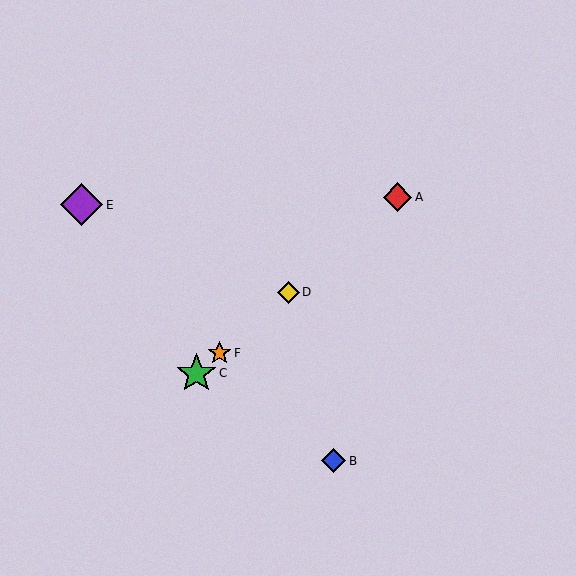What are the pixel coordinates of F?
Object F is at (219, 353).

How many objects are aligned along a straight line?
4 objects (A, C, D, F) are aligned along a straight line.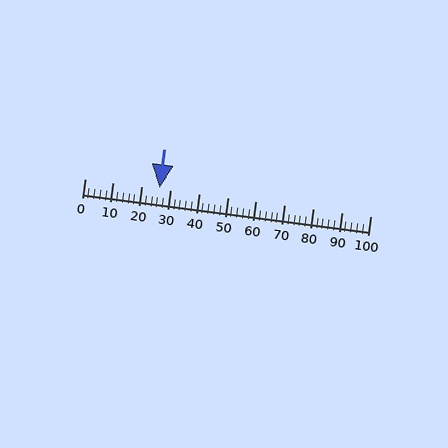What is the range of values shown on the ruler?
The ruler shows values from 0 to 100.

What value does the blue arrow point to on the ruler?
The blue arrow points to approximately 26.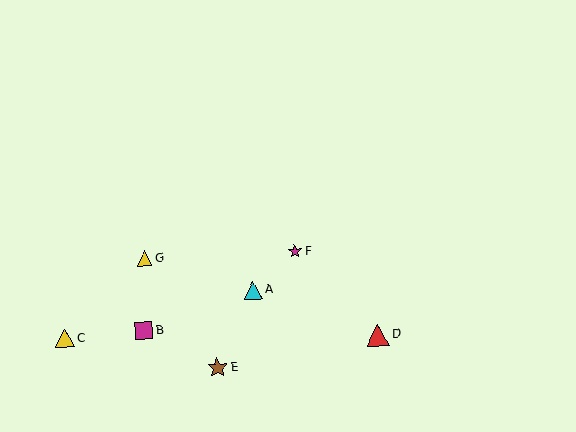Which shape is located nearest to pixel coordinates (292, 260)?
The magenta star (labeled F) at (295, 251) is nearest to that location.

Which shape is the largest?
The red triangle (labeled D) is the largest.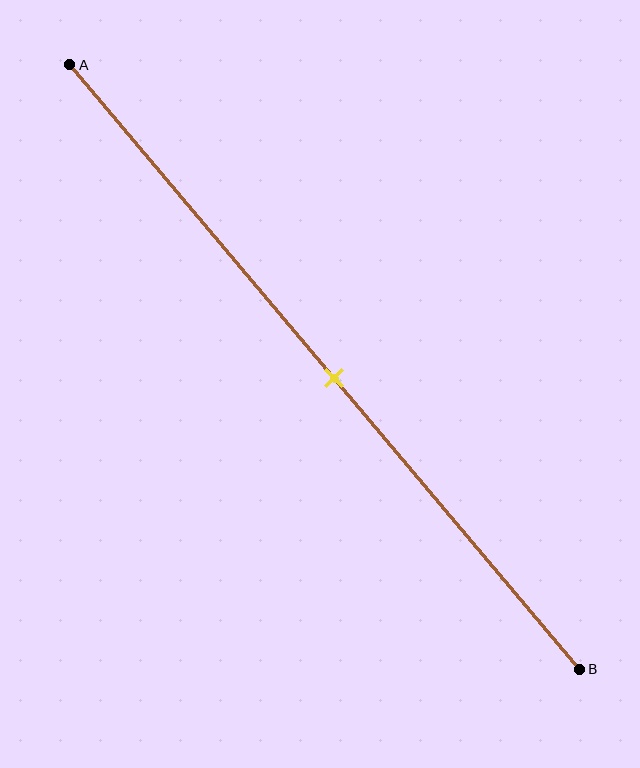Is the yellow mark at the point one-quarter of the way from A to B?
No, the mark is at about 50% from A, not at the 25% one-quarter point.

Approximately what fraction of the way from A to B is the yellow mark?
The yellow mark is approximately 50% of the way from A to B.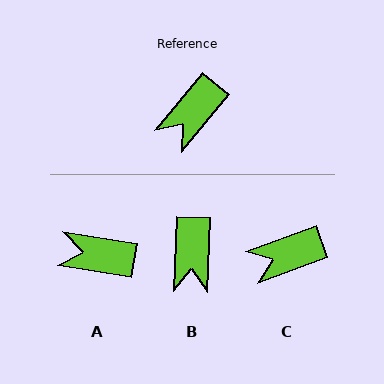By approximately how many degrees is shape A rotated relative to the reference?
Approximately 59 degrees clockwise.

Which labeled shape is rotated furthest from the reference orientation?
A, about 59 degrees away.